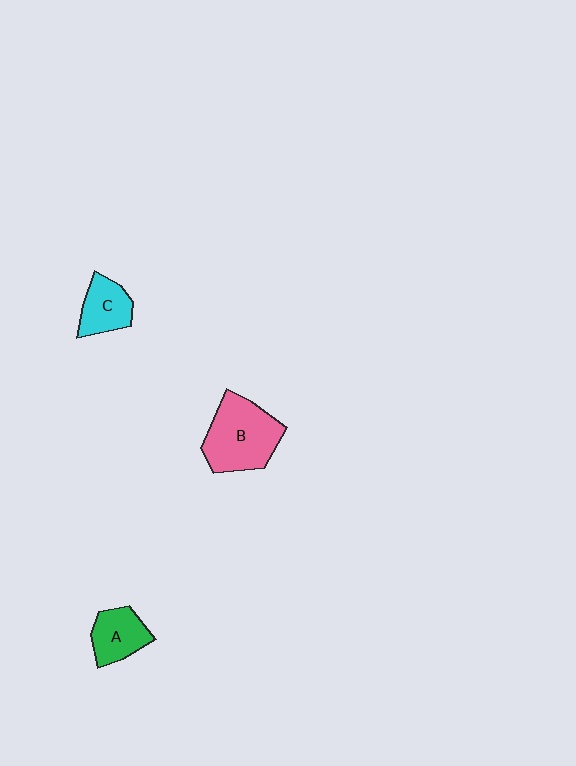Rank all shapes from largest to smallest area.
From largest to smallest: B (pink), A (green), C (cyan).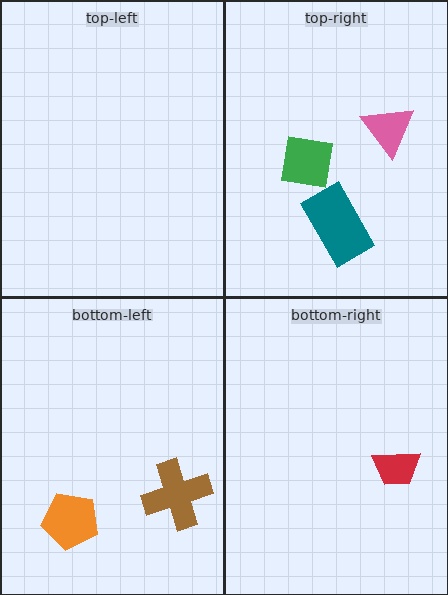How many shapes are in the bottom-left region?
2.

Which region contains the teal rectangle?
The top-right region.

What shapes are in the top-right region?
The pink triangle, the teal rectangle, the green square.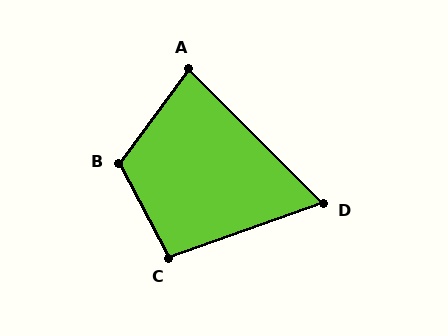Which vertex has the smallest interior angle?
D, at approximately 64 degrees.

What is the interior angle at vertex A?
Approximately 81 degrees (acute).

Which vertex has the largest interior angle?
B, at approximately 116 degrees.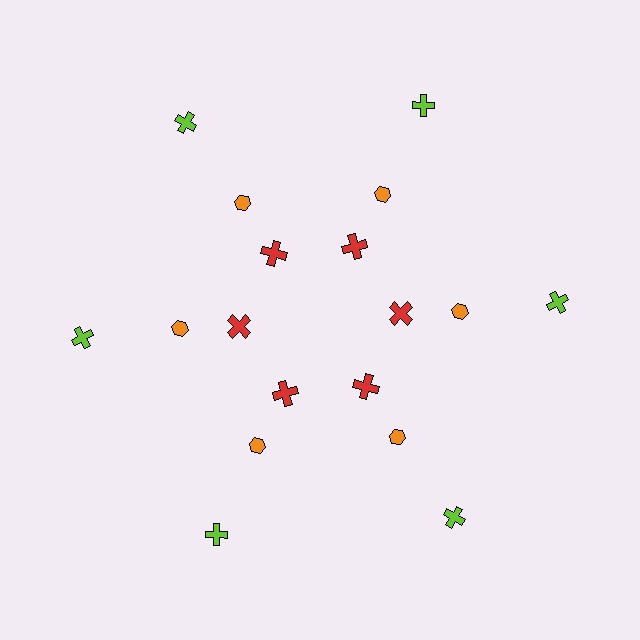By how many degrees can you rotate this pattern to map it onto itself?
The pattern maps onto itself every 60 degrees of rotation.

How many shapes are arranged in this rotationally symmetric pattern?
There are 18 shapes, arranged in 6 groups of 3.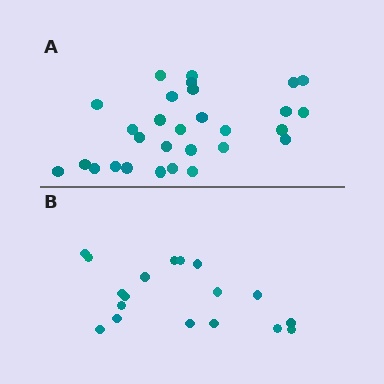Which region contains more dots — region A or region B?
Region A (the top region) has more dots.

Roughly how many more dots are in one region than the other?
Region A has roughly 12 or so more dots than region B.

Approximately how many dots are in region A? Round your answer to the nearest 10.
About 30 dots. (The exact count is 29, which rounds to 30.)